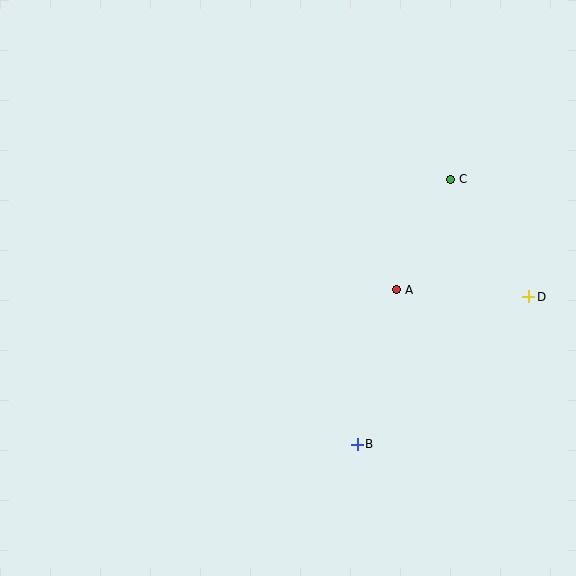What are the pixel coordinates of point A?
Point A is at (397, 290).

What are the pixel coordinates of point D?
Point D is at (529, 297).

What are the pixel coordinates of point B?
Point B is at (357, 444).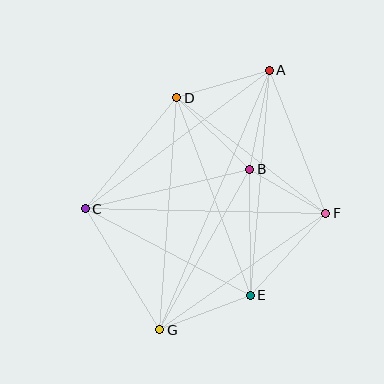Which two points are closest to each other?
Points B and F are closest to each other.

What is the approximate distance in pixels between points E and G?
The distance between E and G is approximately 97 pixels.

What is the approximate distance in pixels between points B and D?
The distance between B and D is approximately 102 pixels.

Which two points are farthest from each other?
Points A and G are farthest from each other.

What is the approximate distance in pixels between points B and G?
The distance between B and G is approximately 184 pixels.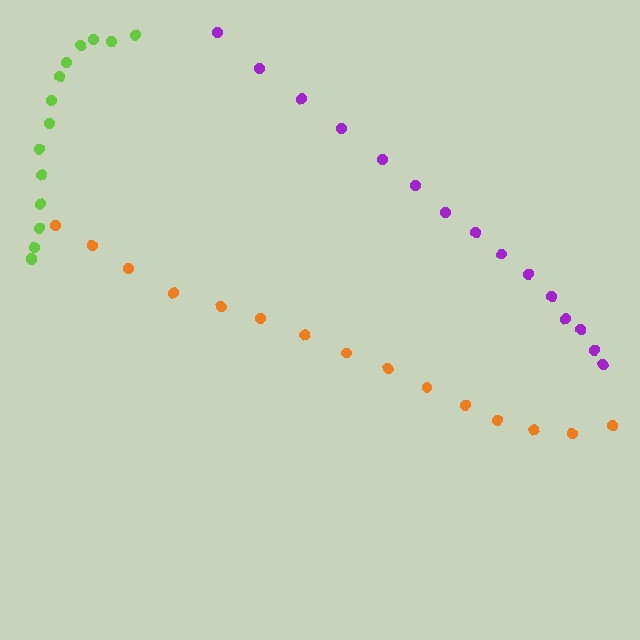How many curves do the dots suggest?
There are 3 distinct paths.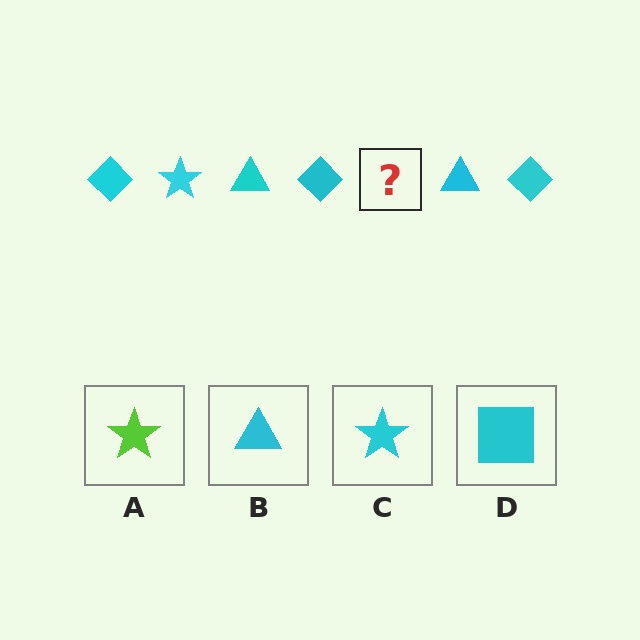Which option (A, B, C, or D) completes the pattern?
C.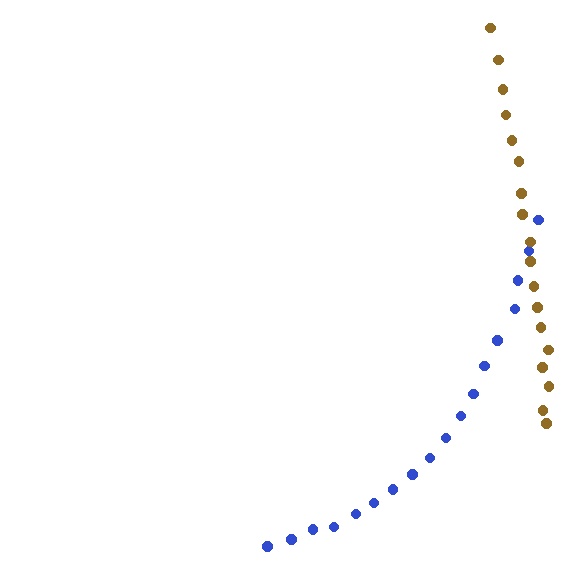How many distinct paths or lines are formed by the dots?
There are 2 distinct paths.